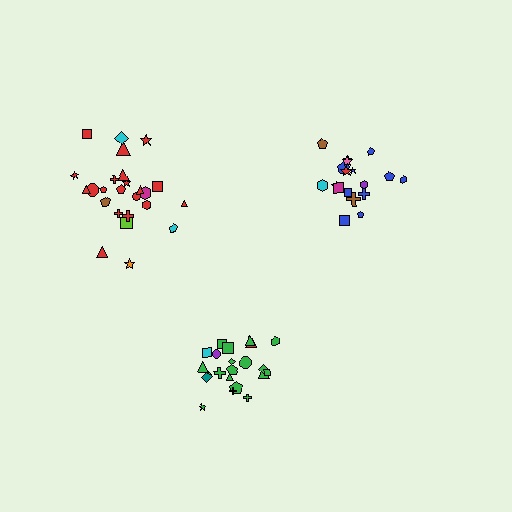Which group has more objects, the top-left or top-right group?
The top-left group.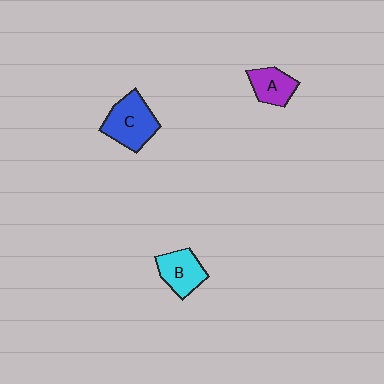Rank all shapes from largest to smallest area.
From largest to smallest: C (blue), B (cyan), A (purple).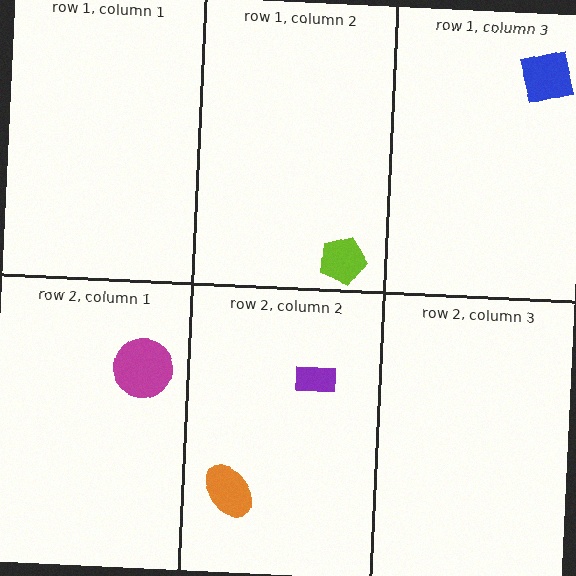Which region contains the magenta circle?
The row 2, column 1 region.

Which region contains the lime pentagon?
The row 1, column 2 region.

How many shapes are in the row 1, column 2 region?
1.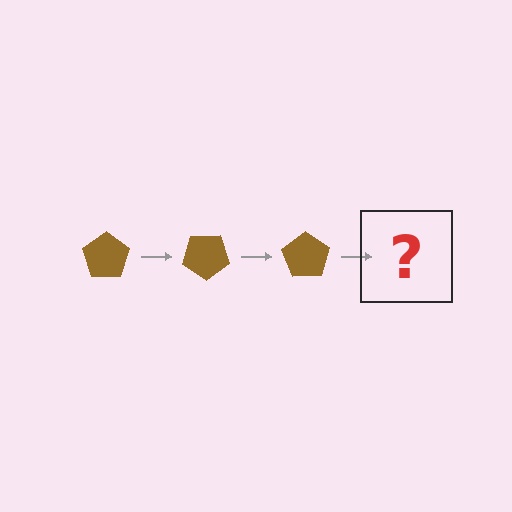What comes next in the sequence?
The next element should be a brown pentagon rotated 105 degrees.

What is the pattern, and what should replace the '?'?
The pattern is that the pentagon rotates 35 degrees each step. The '?' should be a brown pentagon rotated 105 degrees.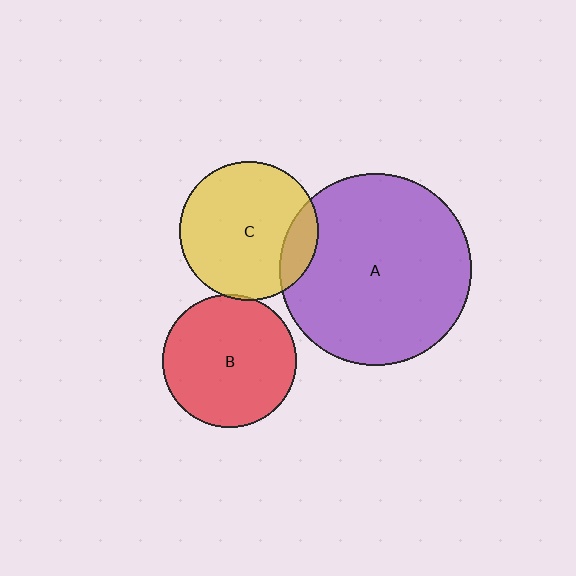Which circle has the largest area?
Circle A (purple).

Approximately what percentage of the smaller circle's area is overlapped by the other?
Approximately 15%.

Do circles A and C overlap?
Yes.